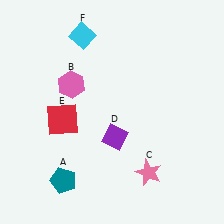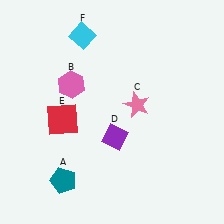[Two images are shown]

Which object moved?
The pink star (C) moved up.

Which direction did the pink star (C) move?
The pink star (C) moved up.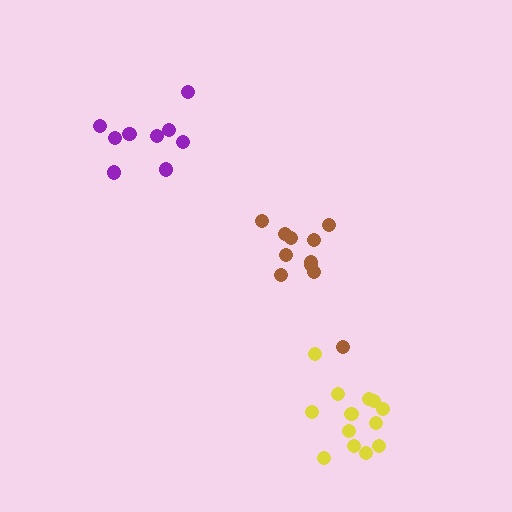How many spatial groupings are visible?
There are 3 spatial groupings.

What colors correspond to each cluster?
The clusters are colored: brown, yellow, purple.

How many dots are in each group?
Group 1: 11 dots, Group 2: 13 dots, Group 3: 9 dots (33 total).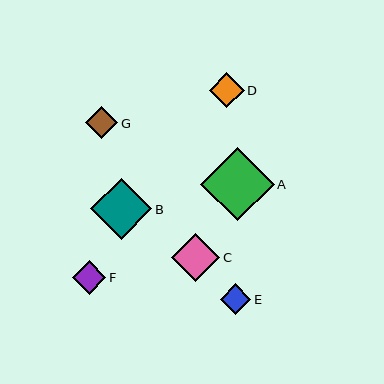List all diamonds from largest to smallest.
From largest to smallest: A, B, C, D, F, G, E.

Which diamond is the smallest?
Diamond E is the smallest with a size of approximately 31 pixels.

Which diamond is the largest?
Diamond A is the largest with a size of approximately 74 pixels.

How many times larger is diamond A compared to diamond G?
Diamond A is approximately 2.3 times the size of diamond G.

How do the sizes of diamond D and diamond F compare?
Diamond D and diamond F are approximately the same size.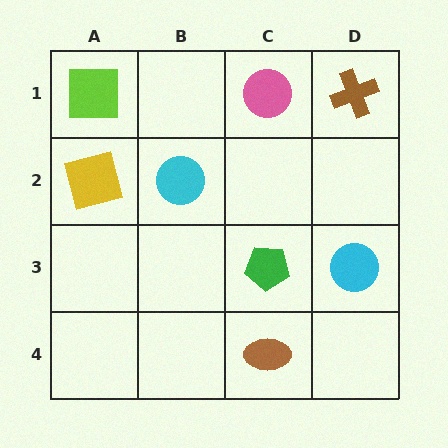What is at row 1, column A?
A lime square.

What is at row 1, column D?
A brown cross.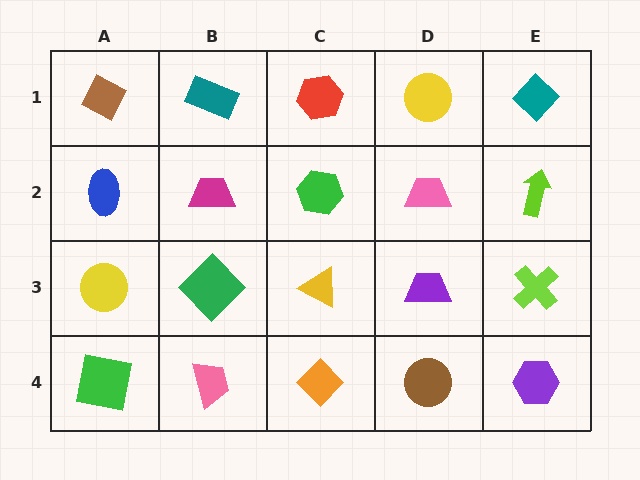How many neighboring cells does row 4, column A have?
2.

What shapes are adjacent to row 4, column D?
A purple trapezoid (row 3, column D), an orange diamond (row 4, column C), a purple hexagon (row 4, column E).